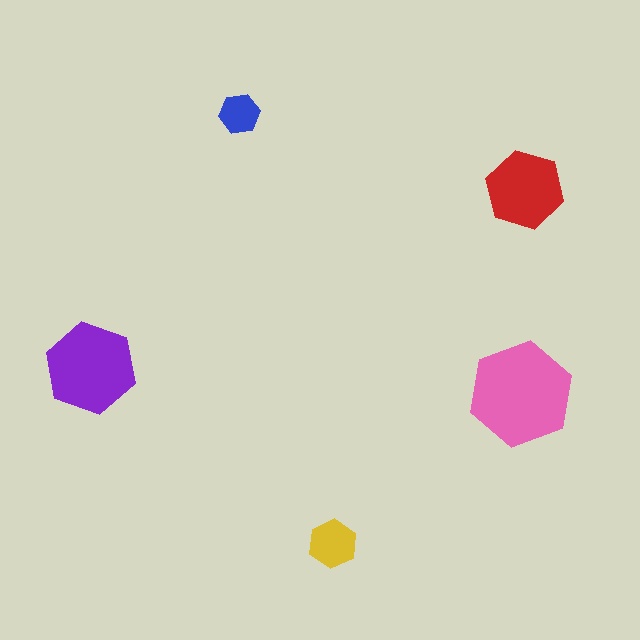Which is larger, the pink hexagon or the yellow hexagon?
The pink one.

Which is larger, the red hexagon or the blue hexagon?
The red one.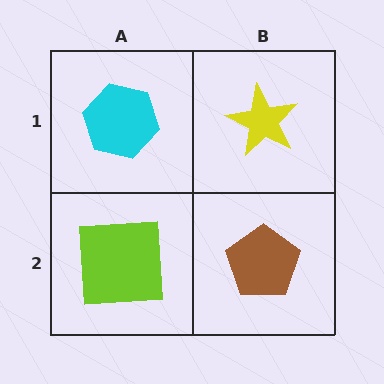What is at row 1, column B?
A yellow star.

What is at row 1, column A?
A cyan hexagon.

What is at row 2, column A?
A lime square.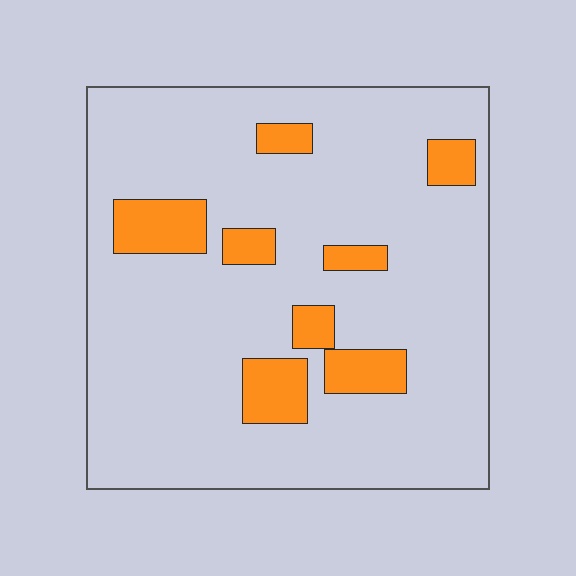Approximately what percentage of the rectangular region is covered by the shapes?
Approximately 15%.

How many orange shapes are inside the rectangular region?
8.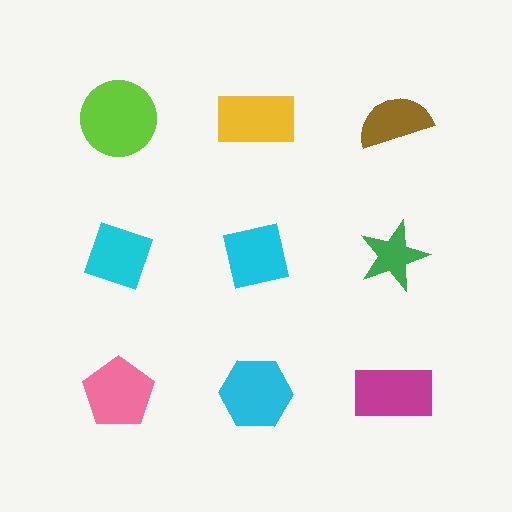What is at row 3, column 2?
A cyan hexagon.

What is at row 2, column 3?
A green star.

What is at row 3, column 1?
A pink pentagon.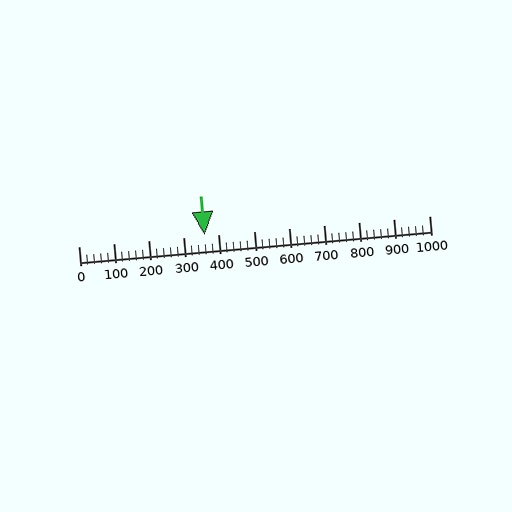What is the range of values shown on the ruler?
The ruler shows values from 0 to 1000.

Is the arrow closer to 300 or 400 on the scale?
The arrow is closer to 400.